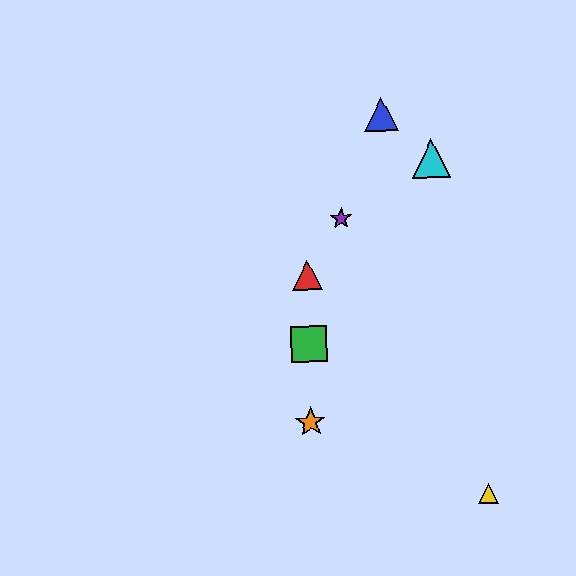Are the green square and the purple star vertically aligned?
No, the green square is at x≈309 and the purple star is at x≈341.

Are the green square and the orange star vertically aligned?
Yes, both are at x≈309.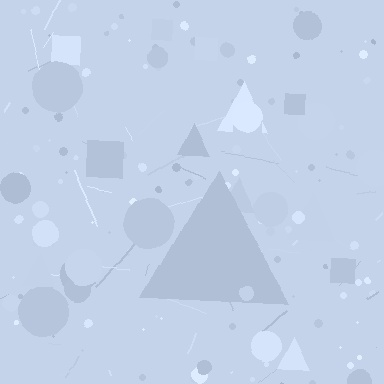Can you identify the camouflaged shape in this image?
The camouflaged shape is a triangle.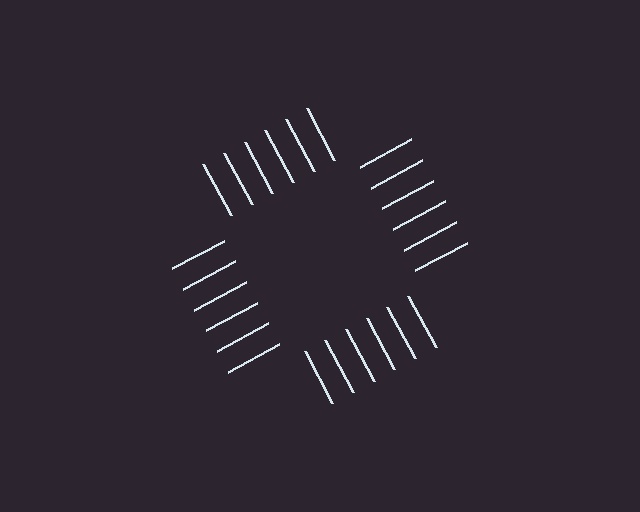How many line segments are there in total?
24 — 6 along each of the 4 edges.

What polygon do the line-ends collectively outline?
An illusory square — the line segments terminate on its edges but no continuous stroke is drawn.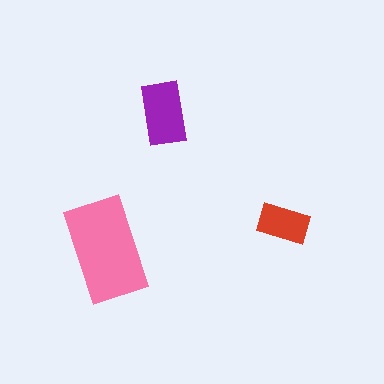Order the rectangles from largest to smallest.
the pink one, the purple one, the red one.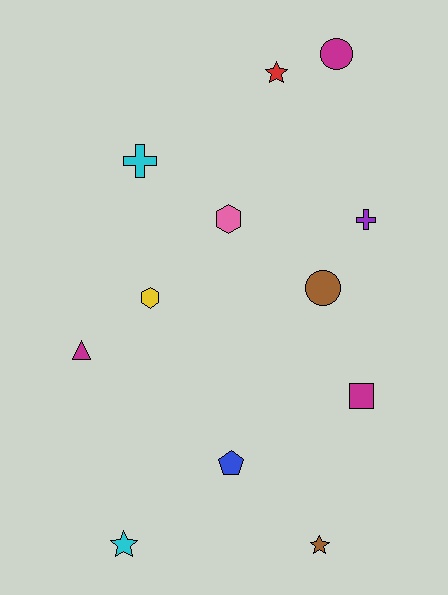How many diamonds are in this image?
There are no diamonds.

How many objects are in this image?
There are 12 objects.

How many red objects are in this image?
There is 1 red object.